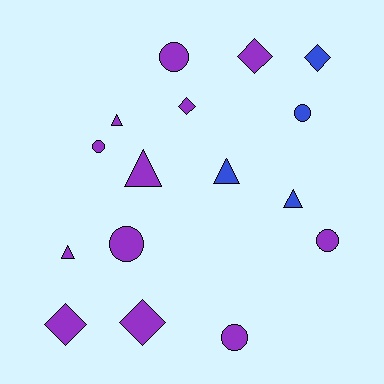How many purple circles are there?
There are 5 purple circles.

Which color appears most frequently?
Purple, with 12 objects.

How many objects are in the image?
There are 16 objects.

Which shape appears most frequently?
Circle, with 6 objects.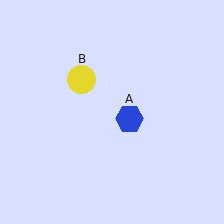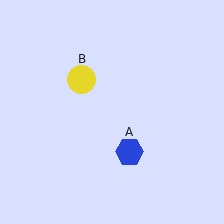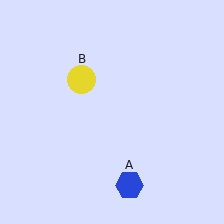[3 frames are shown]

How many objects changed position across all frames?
1 object changed position: blue hexagon (object A).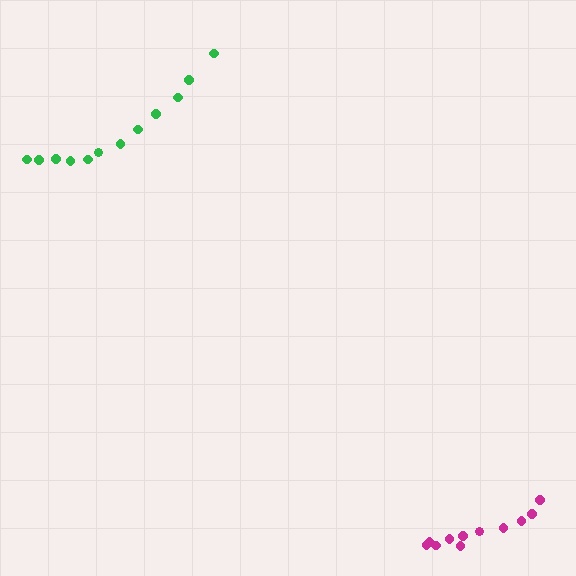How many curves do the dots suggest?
There are 2 distinct paths.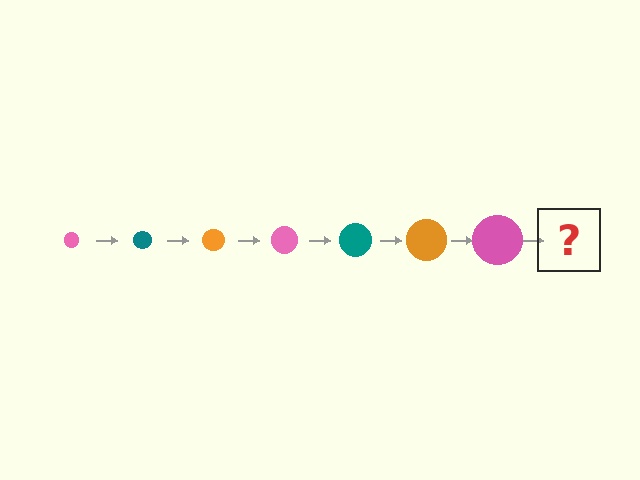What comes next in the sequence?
The next element should be a teal circle, larger than the previous one.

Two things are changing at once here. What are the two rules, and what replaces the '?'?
The two rules are that the circle grows larger each step and the color cycles through pink, teal, and orange. The '?' should be a teal circle, larger than the previous one.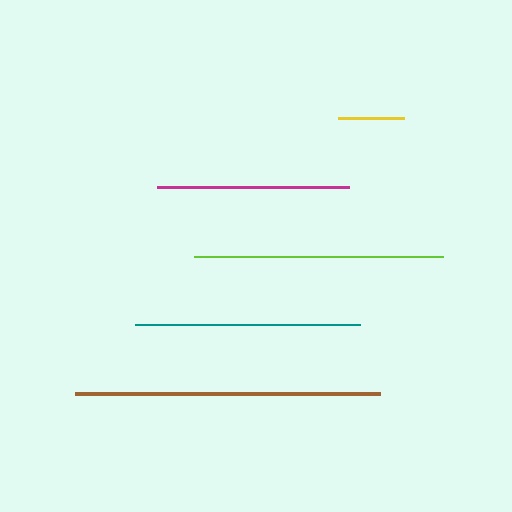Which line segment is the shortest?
The yellow line is the shortest at approximately 66 pixels.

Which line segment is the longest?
The brown line is the longest at approximately 305 pixels.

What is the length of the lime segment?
The lime segment is approximately 249 pixels long.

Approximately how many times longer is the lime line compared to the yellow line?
The lime line is approximately 3.8 times the length of the yellow line.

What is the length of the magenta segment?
The magenta segment is approximately 192 pixels long.